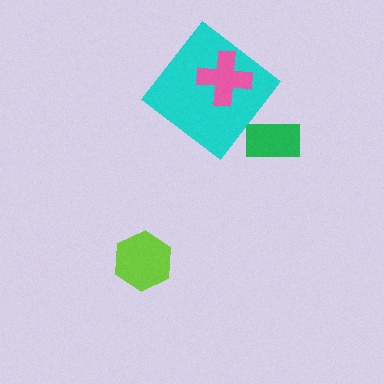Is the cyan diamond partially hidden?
Yes, it is partially covered by another shape.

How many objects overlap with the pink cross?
1 object overlaps with the pink cross.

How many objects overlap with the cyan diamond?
1 object overlaps with the cyan diamond.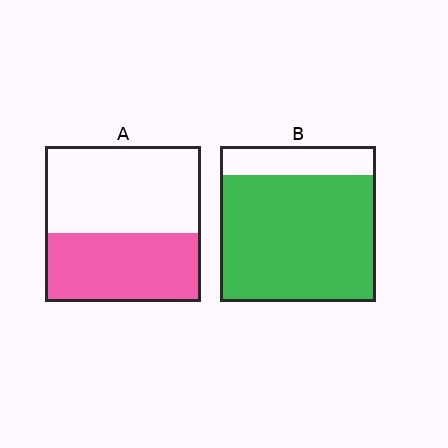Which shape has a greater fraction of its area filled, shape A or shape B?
Shape B.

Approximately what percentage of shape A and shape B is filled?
A is approximately 45% and B is approximately 80%.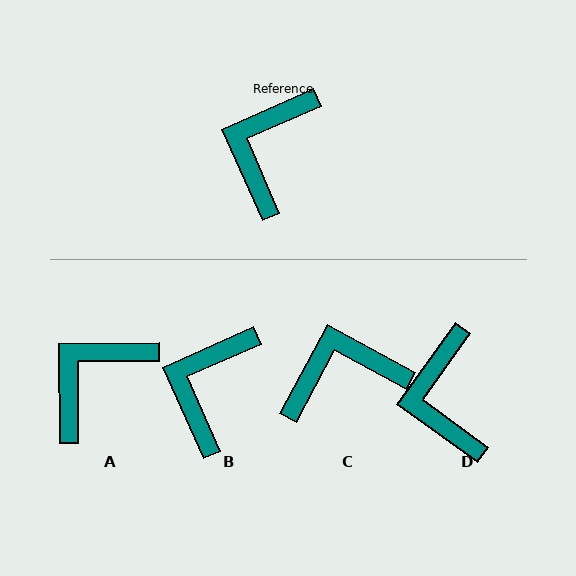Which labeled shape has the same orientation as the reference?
B.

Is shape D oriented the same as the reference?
No, it is off by about 30 degrees.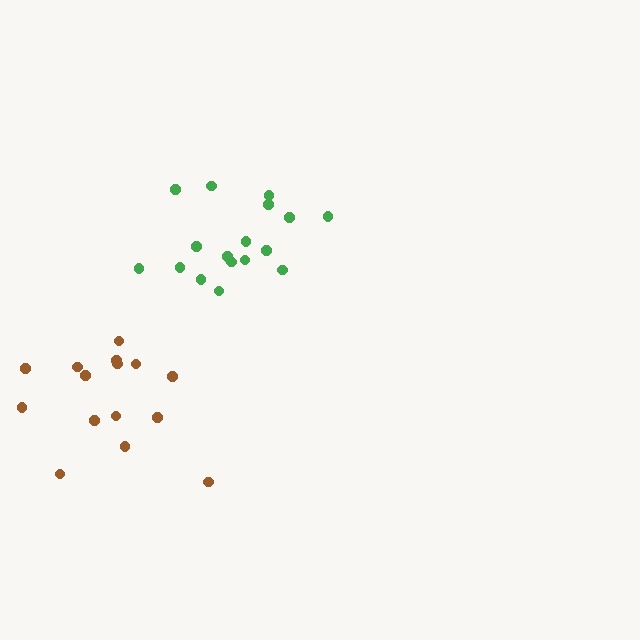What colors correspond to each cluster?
The clusters are colored: green, brown.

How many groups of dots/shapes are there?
There are 2 groups.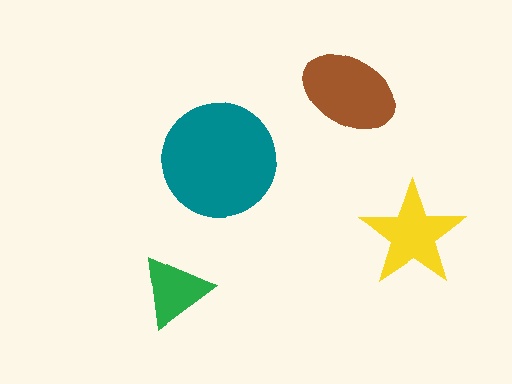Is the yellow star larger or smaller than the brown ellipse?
Smaller.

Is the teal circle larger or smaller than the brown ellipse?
Larger.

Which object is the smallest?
The green triangle.